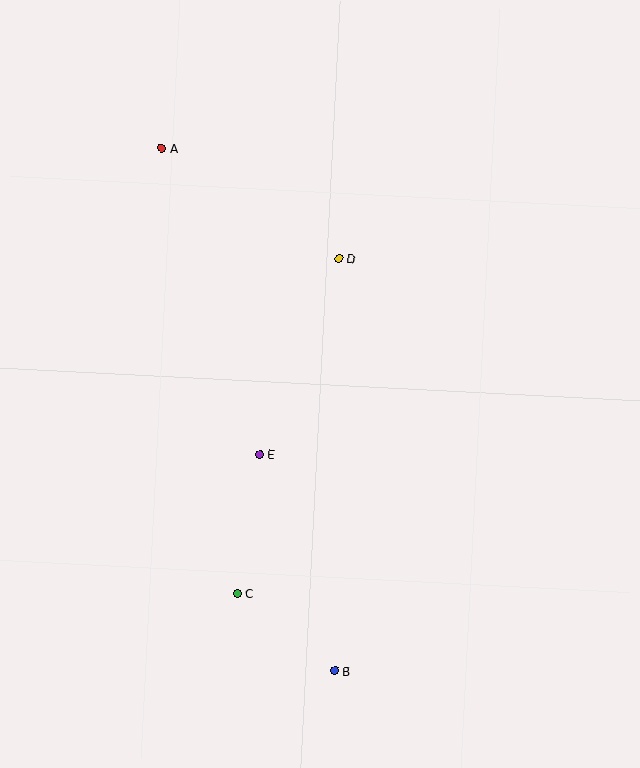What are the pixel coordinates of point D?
Point D is at (339, 259).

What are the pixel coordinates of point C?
Point C is at (237, 593).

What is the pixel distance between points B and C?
The distance between B and C is 124 pixels.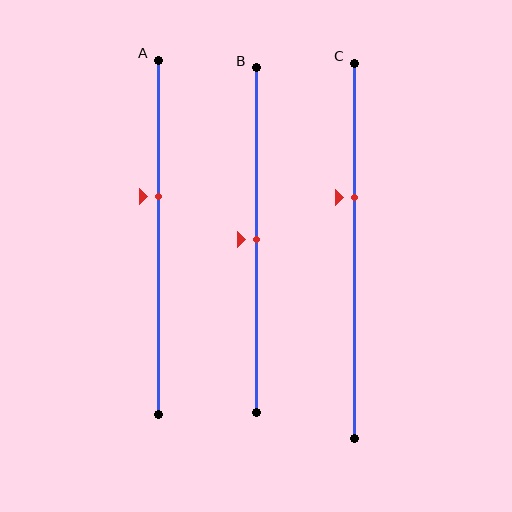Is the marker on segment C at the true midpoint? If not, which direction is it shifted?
No, the marker on segment C is shifted upward by about 14% of the segment length.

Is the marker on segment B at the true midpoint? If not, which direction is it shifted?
Yes, the marker on segment B is at the true midpoint.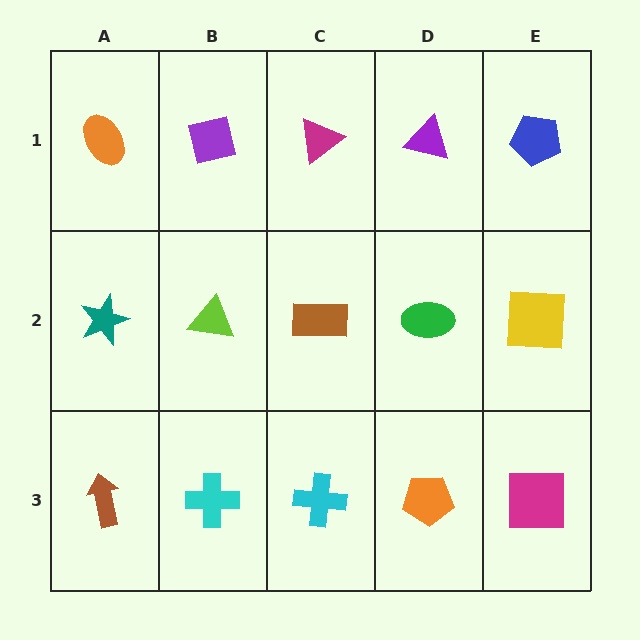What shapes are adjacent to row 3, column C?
A brown rectangle (row 2, column C), a cyan cross (row 3, column B), an orange pentagon (row 3, column D).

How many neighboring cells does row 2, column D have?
4.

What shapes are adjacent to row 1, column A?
A teal star (row 2, column A), a purple square (row 1, column B).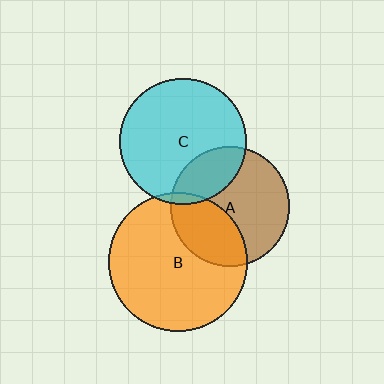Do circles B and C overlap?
Yes.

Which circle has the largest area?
Circle B (orange).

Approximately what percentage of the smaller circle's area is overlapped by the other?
Approximately 5%.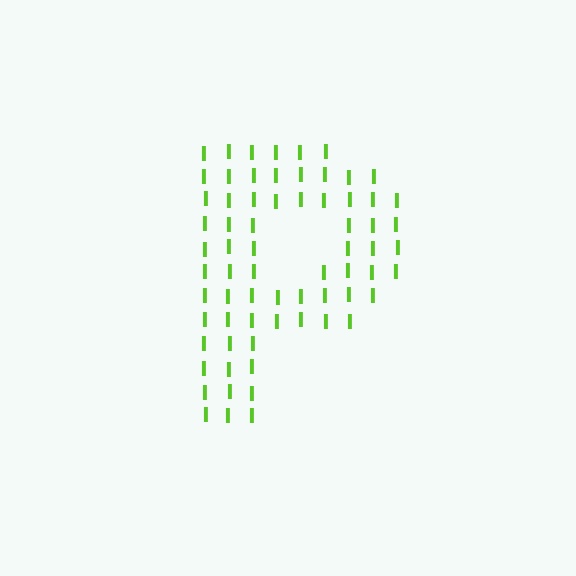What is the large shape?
The large shape is the letter P.